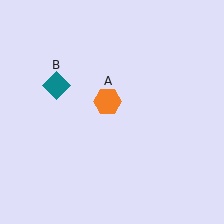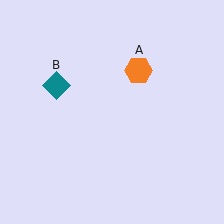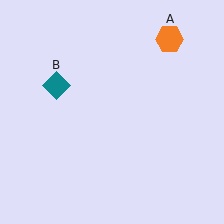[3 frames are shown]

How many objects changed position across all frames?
1 object changed position: orange hexagon (object A).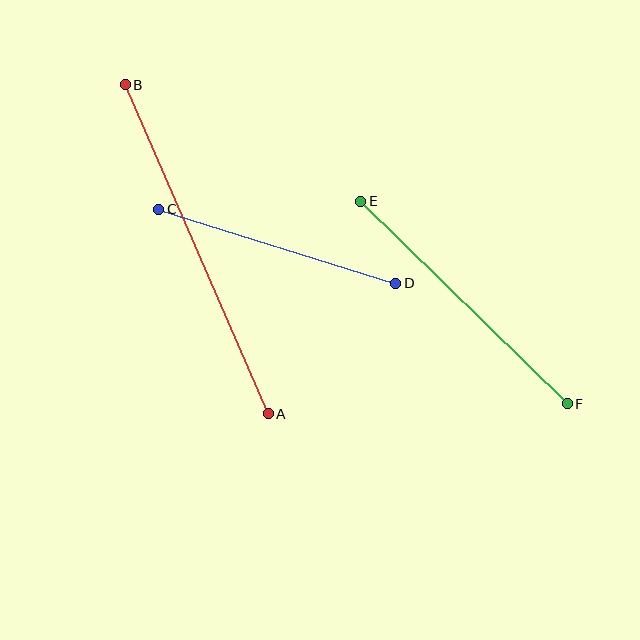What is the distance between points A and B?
The distance is approximately 359 pixels.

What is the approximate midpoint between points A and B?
The midpoint is at approximately (197, 249) pixels.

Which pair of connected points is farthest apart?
Points A and B are farthest apart.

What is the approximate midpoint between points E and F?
The midpoint is at approximately (464, 302) pixels.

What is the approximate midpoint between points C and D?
The midpoint is at approximately (277, 246) pixels.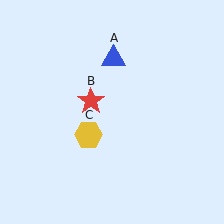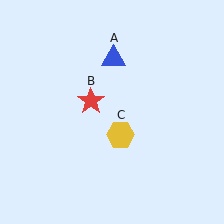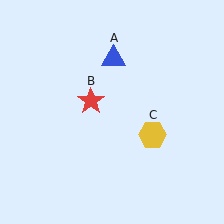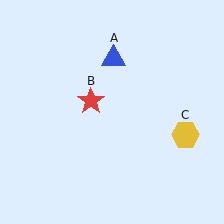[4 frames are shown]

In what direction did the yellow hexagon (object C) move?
The yellow hexagon (object C) moved right.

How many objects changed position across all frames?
1 object changed position: yellow hexagon (object C).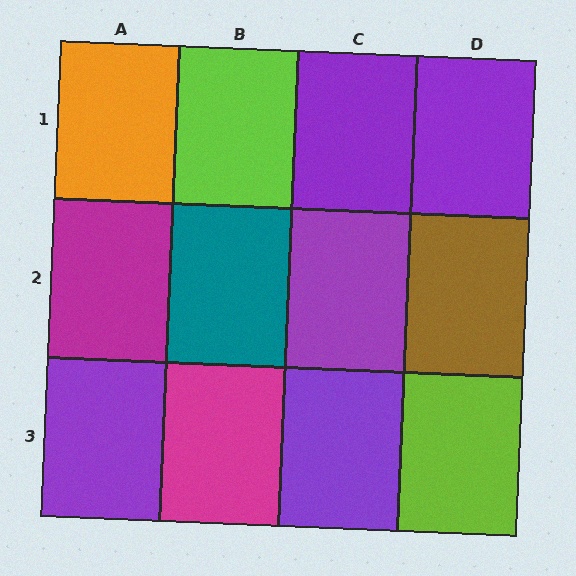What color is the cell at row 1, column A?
Orange.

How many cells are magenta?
2 cells are magenta.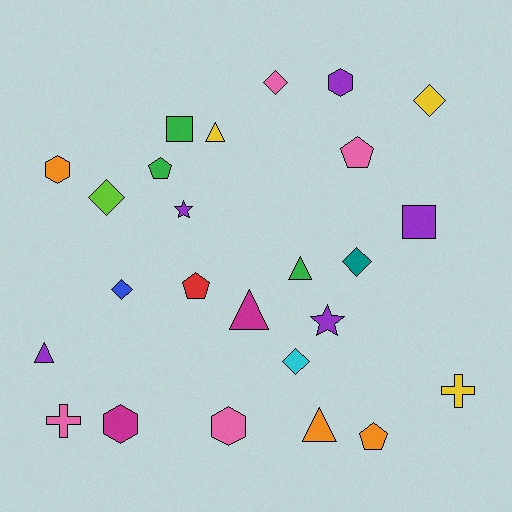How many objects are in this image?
There are 25 objects.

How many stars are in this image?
There are 2 stars.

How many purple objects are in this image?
There are 5 purple objects.